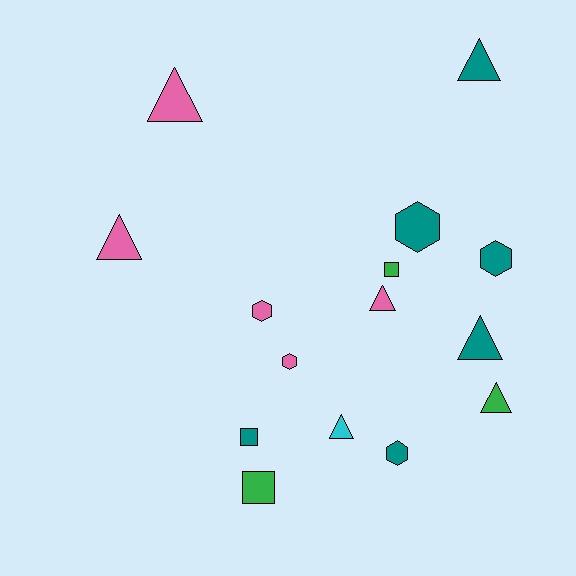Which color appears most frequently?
Teal, with 6 objects.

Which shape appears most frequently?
Triangle, with 7 objects.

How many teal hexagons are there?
There are 3 teal hexagons.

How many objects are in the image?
There are 15 objects.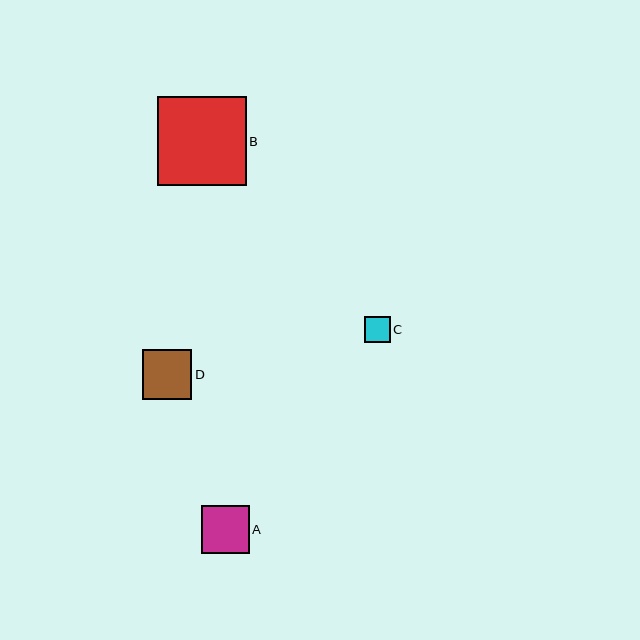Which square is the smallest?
Square C is the smallest with a size of approximately 26 pixels.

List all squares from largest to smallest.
From largest to smallest: B, D, A, C.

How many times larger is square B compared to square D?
Square B is approximately 1.8 times the size of square D.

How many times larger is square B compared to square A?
Square B is approximately 1.9 times the size of square A.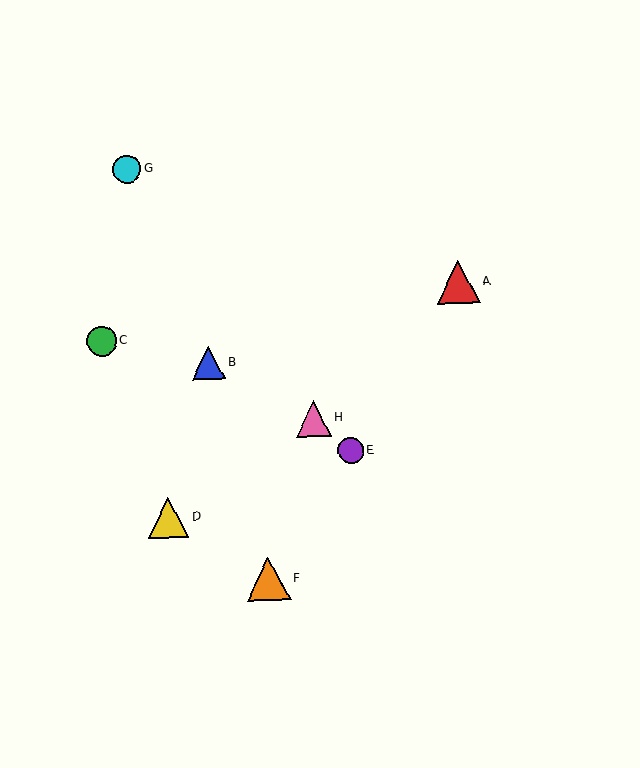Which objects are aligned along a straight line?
Objects A, E, F are aligned along a straight line.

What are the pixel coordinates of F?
Object F is at (269, 579).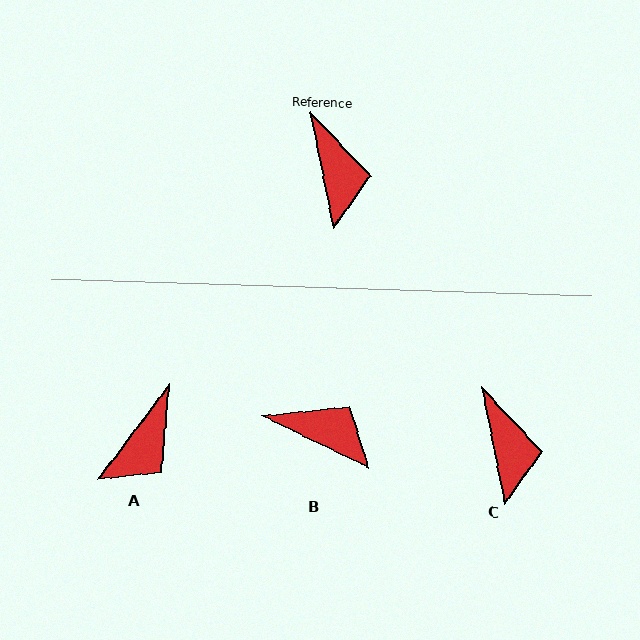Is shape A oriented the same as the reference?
No, it is off by about 48 degrees.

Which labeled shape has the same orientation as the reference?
C.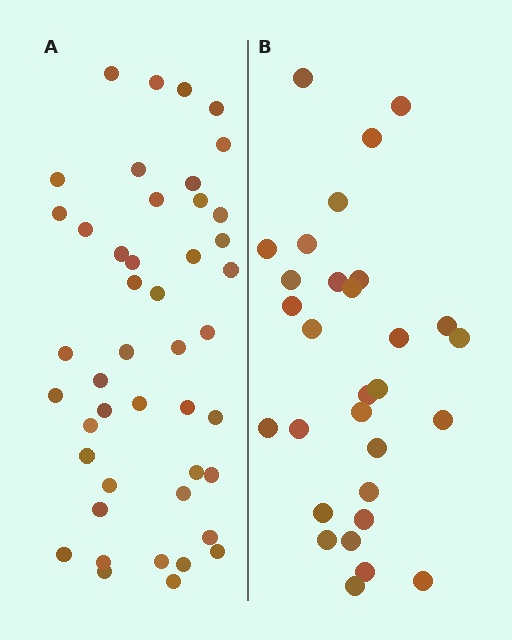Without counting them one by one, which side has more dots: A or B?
Region A (the left region) has more dots.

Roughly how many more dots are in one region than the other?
Region A has approximately 15 more dots than region B.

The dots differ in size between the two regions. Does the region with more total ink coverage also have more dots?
No. Region B has more total ink coverage because its dots are larger, but region A actually contains more individual dots. Total area can be misleading — the number of items is what matters here.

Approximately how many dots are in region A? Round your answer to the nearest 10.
About 40 dots. (The exact count is 45, which rounds to 40.)